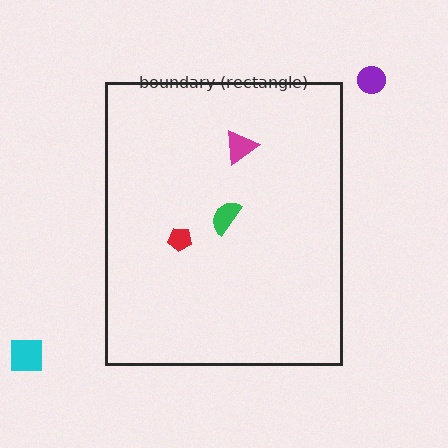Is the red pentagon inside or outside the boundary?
Inside.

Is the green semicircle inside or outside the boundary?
Inside.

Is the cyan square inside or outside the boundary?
Outside.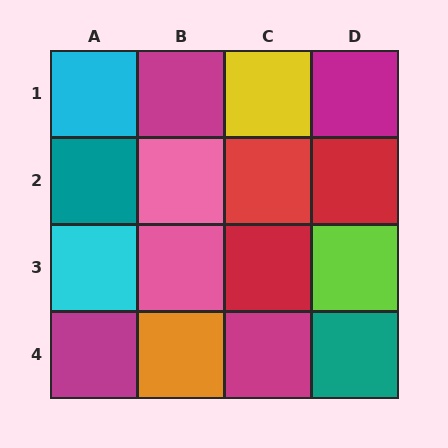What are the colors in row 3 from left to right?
Cyan, pink, red, lime.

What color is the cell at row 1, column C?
Yellow.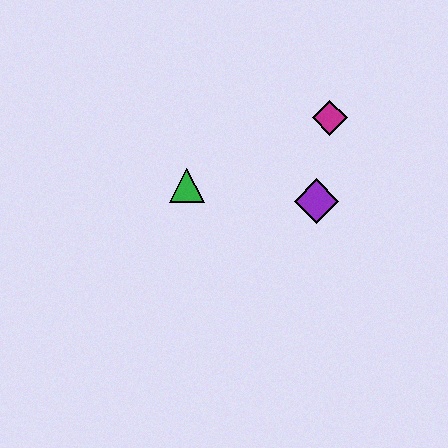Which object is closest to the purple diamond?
The magenta diamond is closest to the purple diamond.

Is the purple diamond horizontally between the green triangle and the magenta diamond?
Yes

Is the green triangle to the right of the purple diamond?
No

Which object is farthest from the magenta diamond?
The green triangle is farthest from the magenta diamond.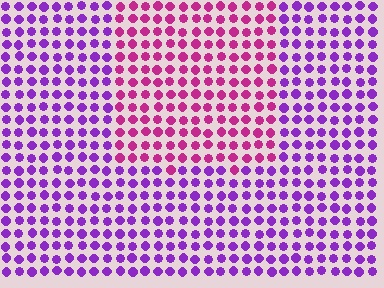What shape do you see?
I see a rectangle.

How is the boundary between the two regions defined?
The boundary is defined purely by a slight shift in hue (about 41 degrees). Spacing, size, and orientation are identical on both sides.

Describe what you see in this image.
The image is filled with small purple elements in a uniform arrangement. A rectangle-shaped region is visible where the elements are tinted to a slightly different hue, forming a subtle color boundary.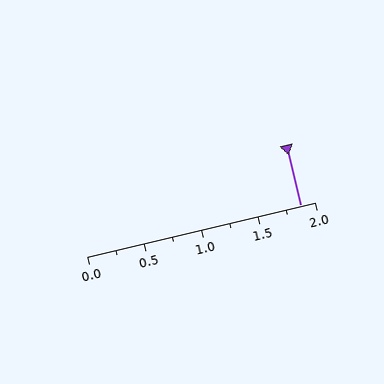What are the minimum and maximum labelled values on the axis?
The axis runs from 0.0 to 2.0.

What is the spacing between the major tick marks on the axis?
The major ticks are spaced 0.5 apart.